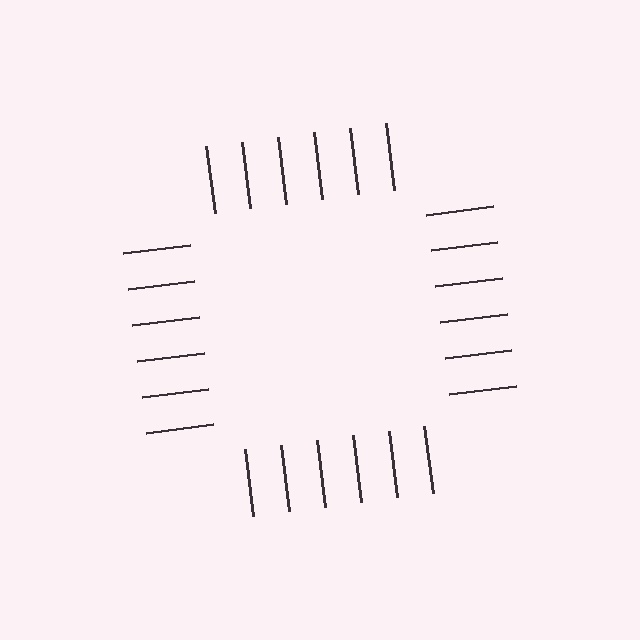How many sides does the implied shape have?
4 sides — the line-ends trace a square.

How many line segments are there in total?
24 — 6 along each of the 4 edges.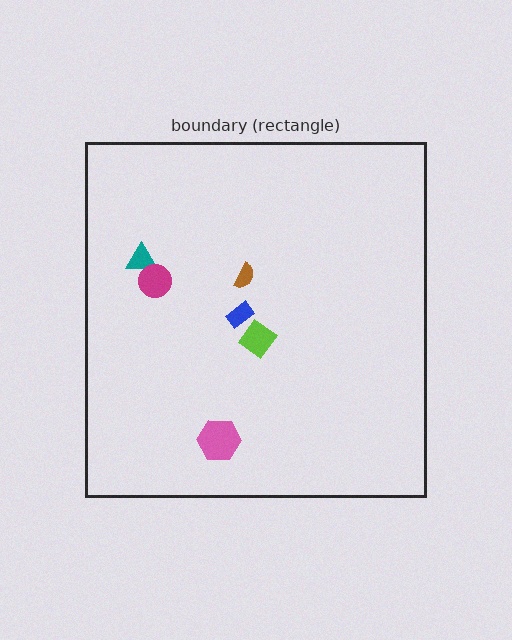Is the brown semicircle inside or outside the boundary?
Inside.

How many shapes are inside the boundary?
6 inside, 0 outside.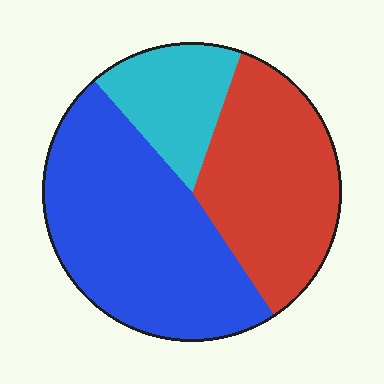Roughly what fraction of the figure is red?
Red covers roughly 35% of the figure.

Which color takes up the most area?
Blue, at roughly 50%.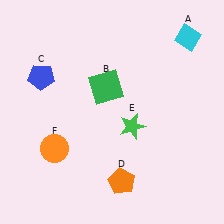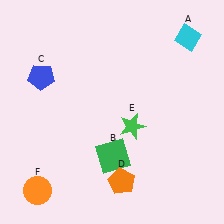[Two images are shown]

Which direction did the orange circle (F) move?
The orange circle (F) moved down.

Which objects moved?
The objects that moved are: the green square (B), the orange circle (F).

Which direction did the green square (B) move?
The green square (B) moved down.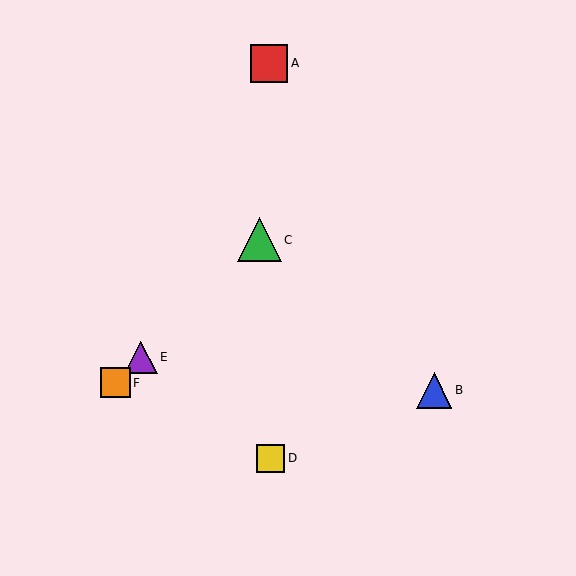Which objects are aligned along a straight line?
Objects C, E, F are aligned along a straight line.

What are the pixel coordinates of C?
Object C is at (259, 240).